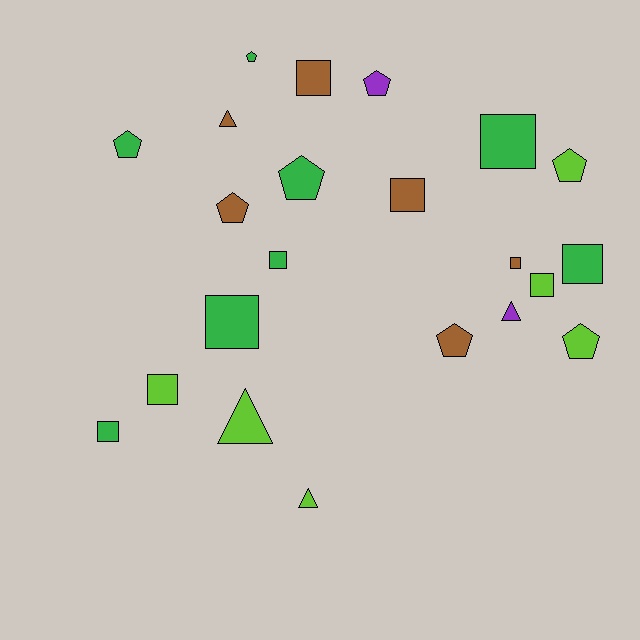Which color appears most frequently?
Green, with 8 objects.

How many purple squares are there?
There are no purple squares.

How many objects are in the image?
There are 22 objects.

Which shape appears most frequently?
Square, with 10 objects.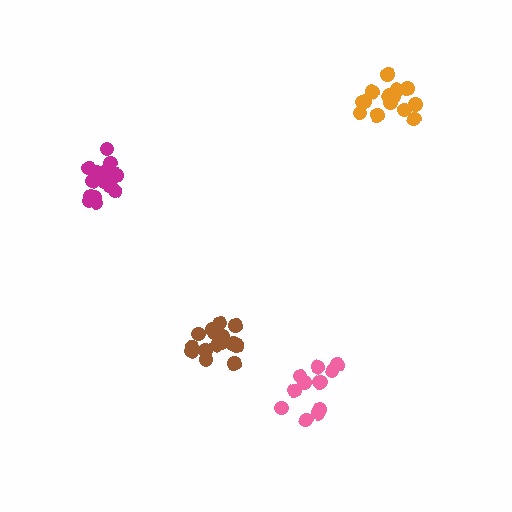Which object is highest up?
The orange cluster is topmost.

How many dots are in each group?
Group 1: 16 dots, Group 2: 12 dots, Group 3: 14 dots, Group 4: 17 dots (59 total).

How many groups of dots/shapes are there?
There are 4 groups.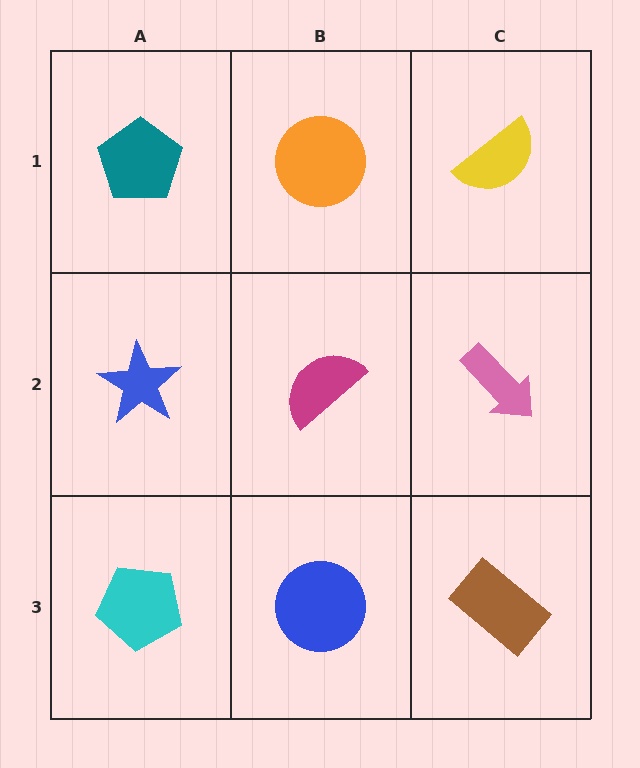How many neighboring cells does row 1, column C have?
2.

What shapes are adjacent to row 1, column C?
A pink arrow (row 2, column C), an orange circle (row 1, column B).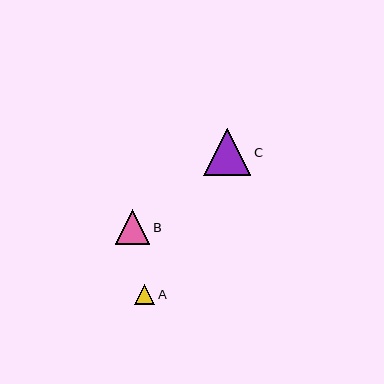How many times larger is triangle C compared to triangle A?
Triangle C is approximately 2.3 times the size of triangle A.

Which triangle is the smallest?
Triangle A is the smallest with a size of approximately 20 pixels.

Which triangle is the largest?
Triangle C is the largest with a size of approximately 47 pixels.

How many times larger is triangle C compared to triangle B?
Triangle C is approximately 1.4 times the size of triangle B.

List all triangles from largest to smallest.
From largest to smallest: C, B, A.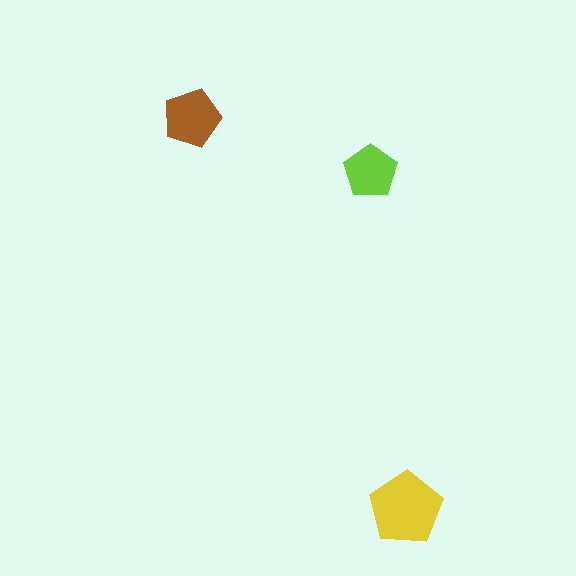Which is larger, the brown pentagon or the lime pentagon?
The brown one.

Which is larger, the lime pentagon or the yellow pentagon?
The yellow one.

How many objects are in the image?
There are 3 objects in the image.